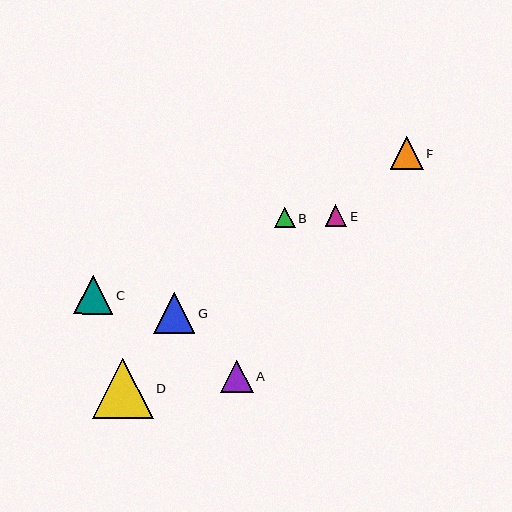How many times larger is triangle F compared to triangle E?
Triangle F is approximately 1.5 times the size of triangle E.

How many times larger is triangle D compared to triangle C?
Triangle D is approximately 1.5 times the size of triangle C.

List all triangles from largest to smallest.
From largest to smallest: D, G, C, F, A, E, B.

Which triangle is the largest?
Triangle D is the largest with a size of approximately 60 pixels.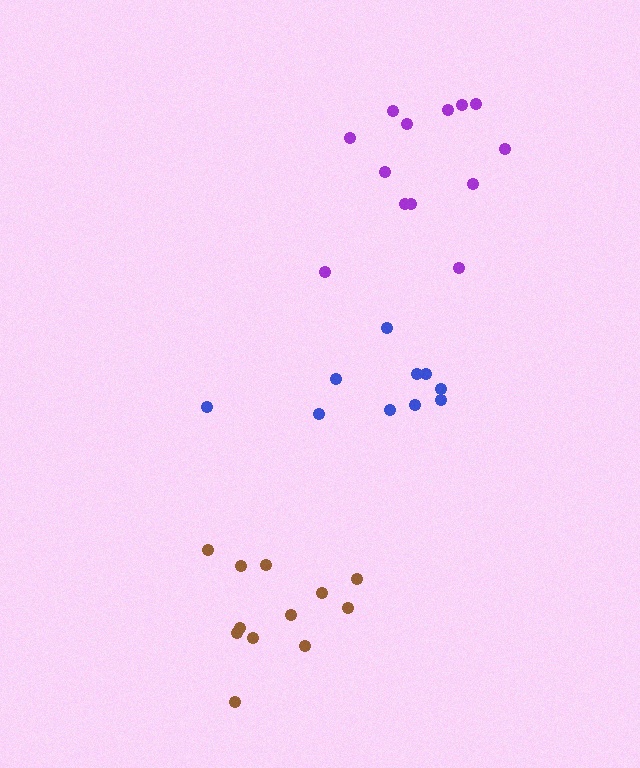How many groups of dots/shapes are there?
There are 3 groups.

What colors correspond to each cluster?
The clusters are colored: brown, blue, purple.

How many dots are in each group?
Group 1: 12 dots, Group 2: 10 dots, Group 3: 13 dots (35 total).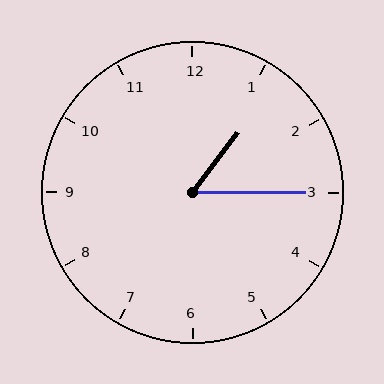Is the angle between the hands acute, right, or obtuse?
It is acute.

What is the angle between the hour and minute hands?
Approximately 52 degrees.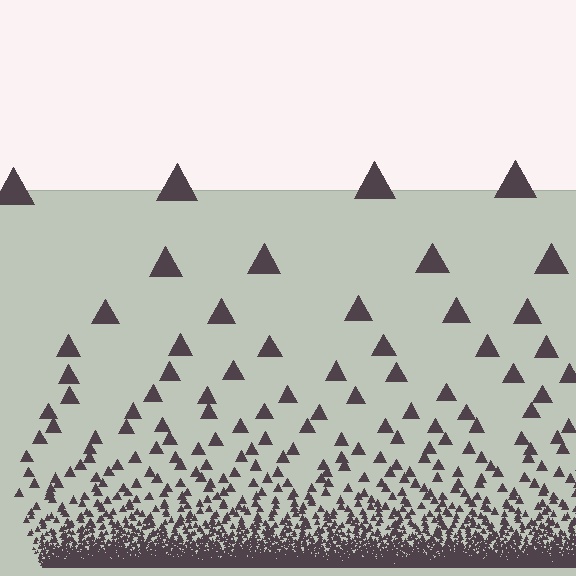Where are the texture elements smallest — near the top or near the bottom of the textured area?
Near the bottom.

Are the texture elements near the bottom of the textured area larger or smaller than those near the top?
Smaller. The gradient is inverted — elements near the bottom are smaller and denser.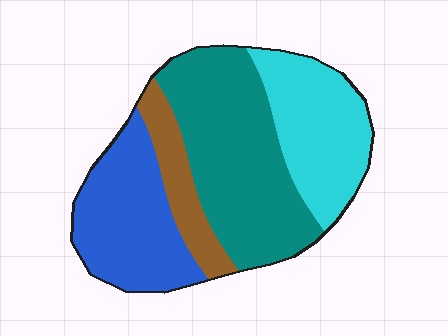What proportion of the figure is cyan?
Cyan covers around 25% of the figure.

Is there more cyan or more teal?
Teal.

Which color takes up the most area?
Teal, at roughly 40%.